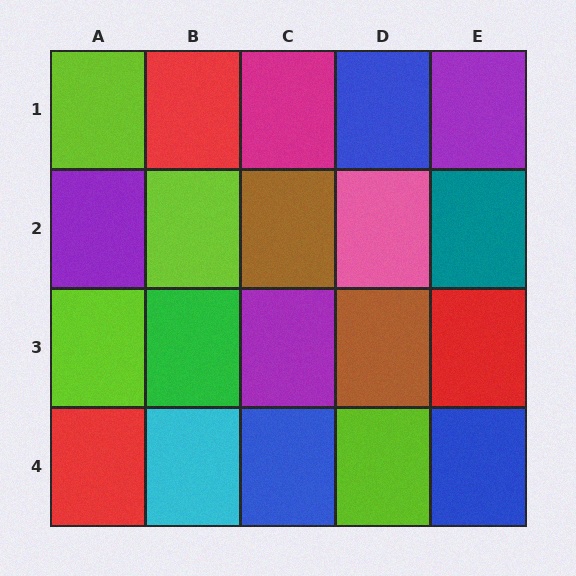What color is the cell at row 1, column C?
Magenta.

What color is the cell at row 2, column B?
Lime.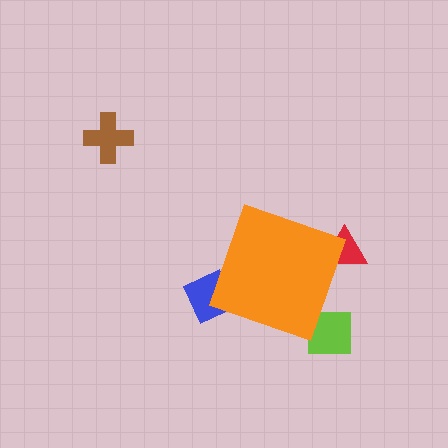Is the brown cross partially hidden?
No, the brown cross is fully visible.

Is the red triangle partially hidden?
Yes, the red triangle is partially hidden behind the orange diamond.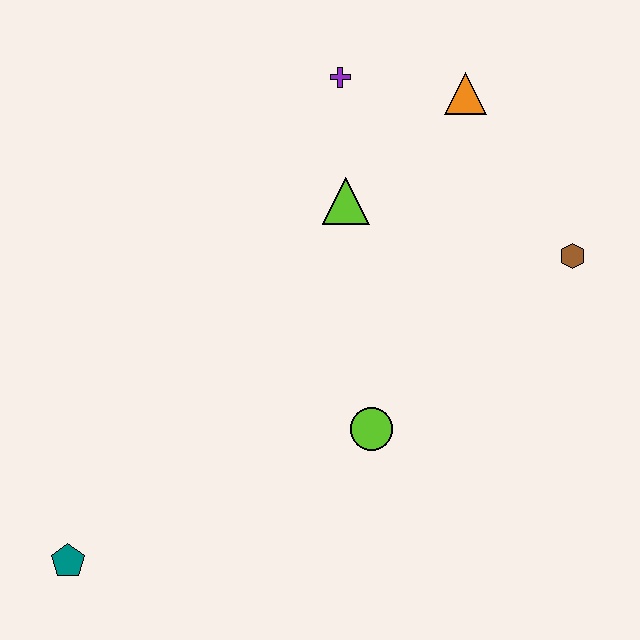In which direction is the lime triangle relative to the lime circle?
The lime triangle is above the lime circle.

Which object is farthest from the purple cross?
The teal pentagon is farthest from the purple cross.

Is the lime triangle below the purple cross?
Yes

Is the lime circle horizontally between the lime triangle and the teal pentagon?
No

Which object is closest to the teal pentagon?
The lime circle is closest to the teal pentagon.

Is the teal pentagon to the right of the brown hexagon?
No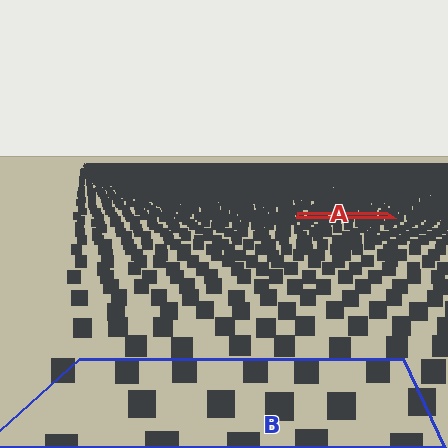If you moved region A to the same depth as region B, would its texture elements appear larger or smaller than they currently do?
They would appear larger. At a closer depth, the same texture elements are projected at a bigger on-screen size.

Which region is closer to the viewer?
Region B is closer. The texture elements there are larger and more spread out.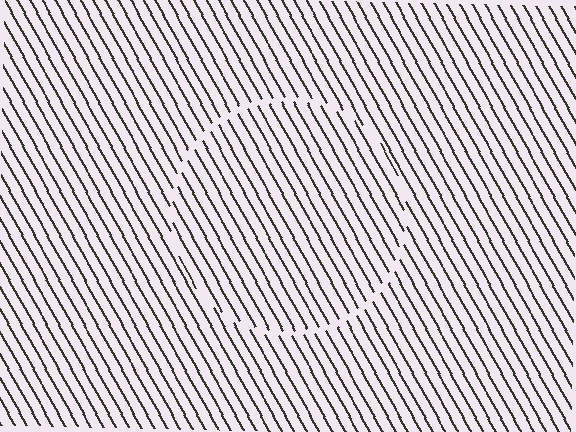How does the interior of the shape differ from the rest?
The interior of the shape contains the same grating, shifted by half a period — the contour is defined by the phase discontinuity where line-ends from the inner and outer gratings abut.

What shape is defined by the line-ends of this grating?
An illusory circle. The interior of the shape contains the same grating, shifted by half a period — the contour is defined by the phase discontinuity where line-ends from the inner and outer gratings abut.